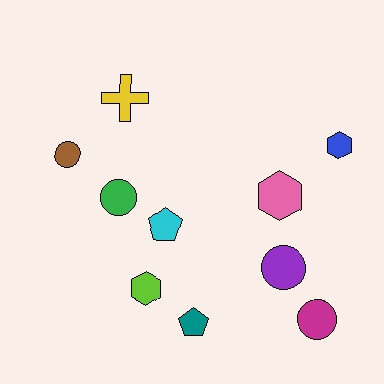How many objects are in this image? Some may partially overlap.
There are 10 objects.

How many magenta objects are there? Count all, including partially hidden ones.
There is 1 magenta object.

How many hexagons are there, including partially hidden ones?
There are 3 hexagons.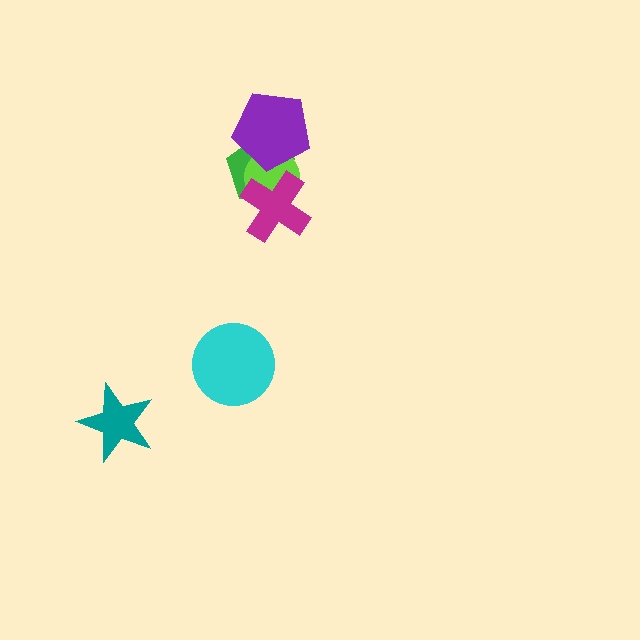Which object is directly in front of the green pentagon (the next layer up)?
The lime circle is directly in front of the green pentagon.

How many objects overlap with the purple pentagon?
2 objects overlap with the purple pentagon.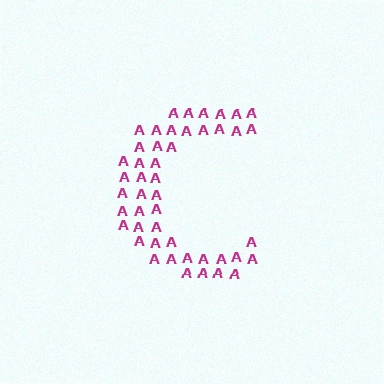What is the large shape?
The large shape is the letter C.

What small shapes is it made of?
It is made of small letter A's.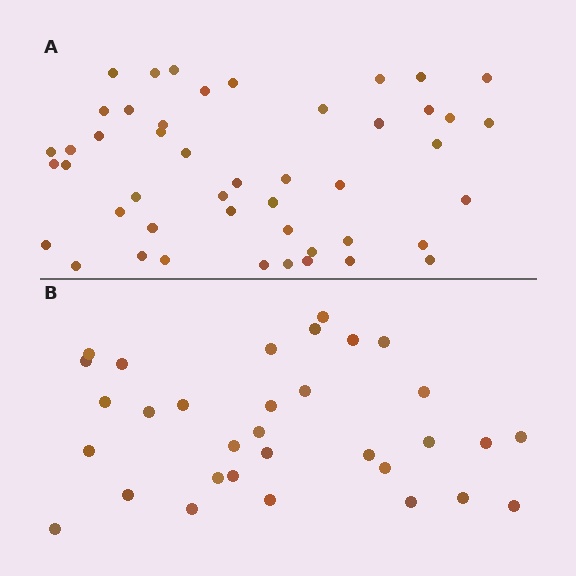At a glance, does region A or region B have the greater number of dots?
Region A (the top region) has more dots.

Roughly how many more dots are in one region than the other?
Region A has approximately 15 more dots than region B.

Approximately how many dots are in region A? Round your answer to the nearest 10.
About 50 dots. (The exact count is 47, which rounds to 50.)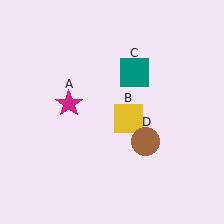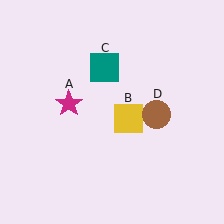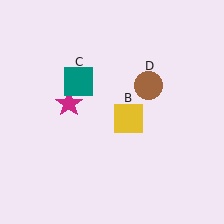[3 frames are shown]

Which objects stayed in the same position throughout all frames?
Magenta star (object A) and yellow square (object B) remained stationary.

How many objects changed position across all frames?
2 objects changed position: teal square (object C), brown circle (object D).